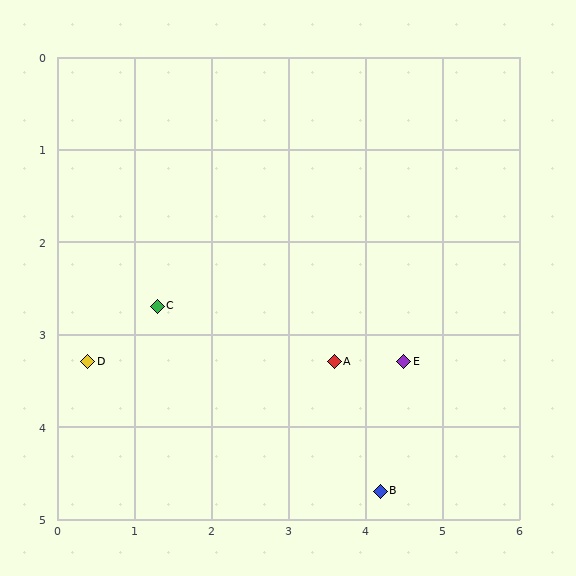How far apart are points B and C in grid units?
Points B and C are about 3.5 grid units apart.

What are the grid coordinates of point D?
Point D is at approximately (0.4, 3.3).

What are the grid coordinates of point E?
Point E is at approximately (4.5, 3.3).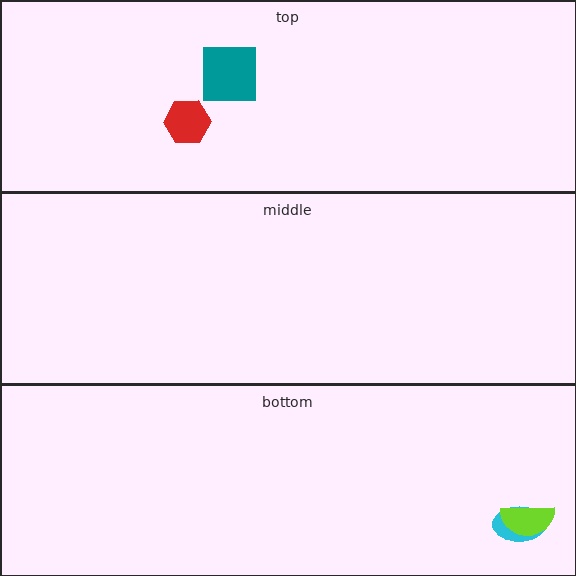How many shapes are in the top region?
2.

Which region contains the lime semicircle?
The bottom region.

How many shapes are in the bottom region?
2.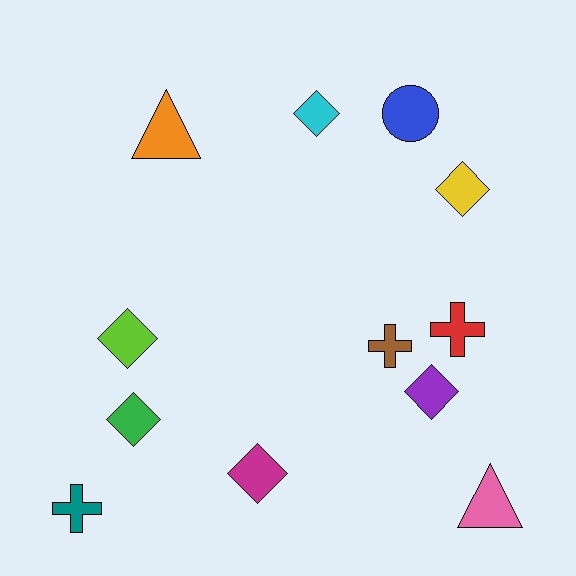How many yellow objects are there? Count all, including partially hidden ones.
There is 1 yellow object.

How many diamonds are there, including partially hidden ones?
There are 6 diamonds.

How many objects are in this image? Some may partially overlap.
There are 12 objects.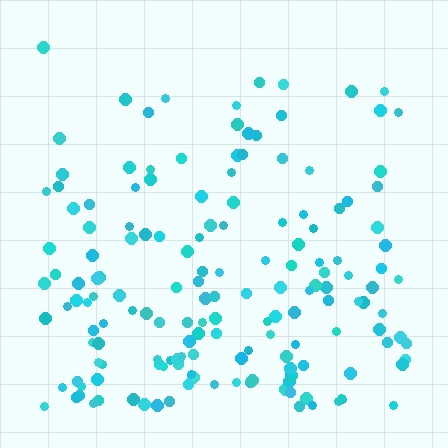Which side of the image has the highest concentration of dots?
The bottom.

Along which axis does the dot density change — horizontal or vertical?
Vertical.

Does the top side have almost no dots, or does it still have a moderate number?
Still a moderate number, just noticeably fewer than the bottom.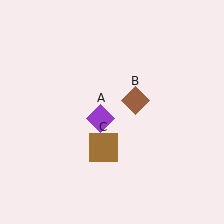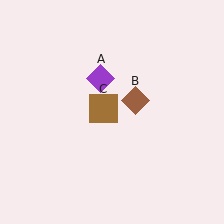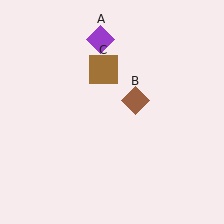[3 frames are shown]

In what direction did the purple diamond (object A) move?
The purple diamond (object A) moved up.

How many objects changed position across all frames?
2 objects changed position: purple diamond (object A), brown square (object C).